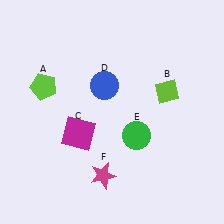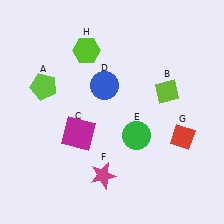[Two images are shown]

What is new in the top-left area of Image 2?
A lime hexagon (H) was added in the top-left area of Image 2.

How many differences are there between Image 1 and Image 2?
There are 2 differences between the two images.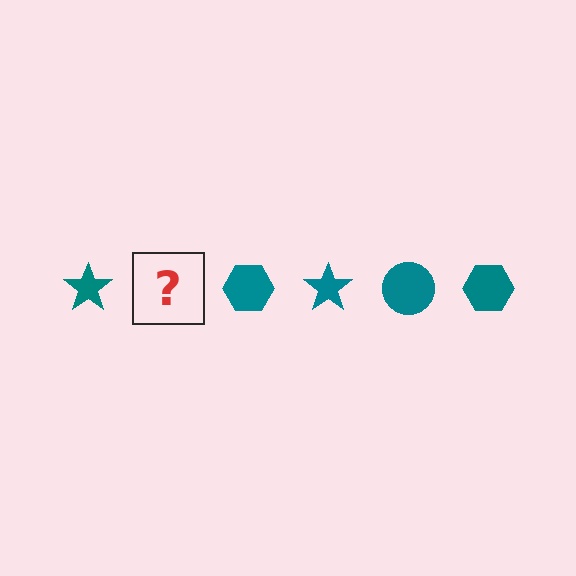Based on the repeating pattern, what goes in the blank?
The blank should be a teal circle.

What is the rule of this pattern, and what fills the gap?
The rule is that the pattern cycles through star, circle, hexagon shapes in teal. The gap should be filled with a teal circle.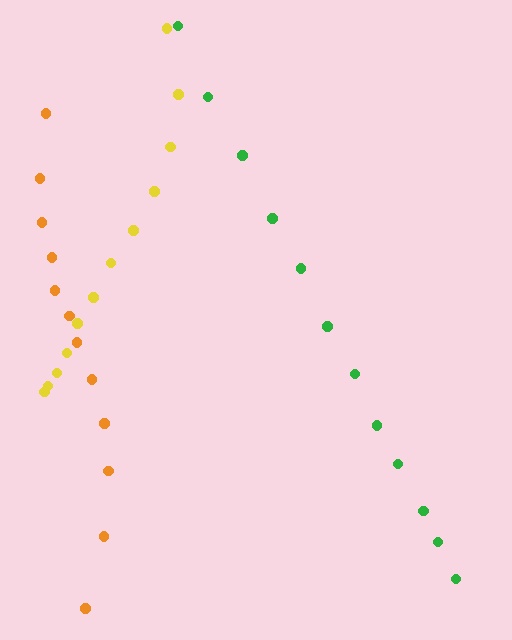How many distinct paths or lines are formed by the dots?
There are 3 distinct paths.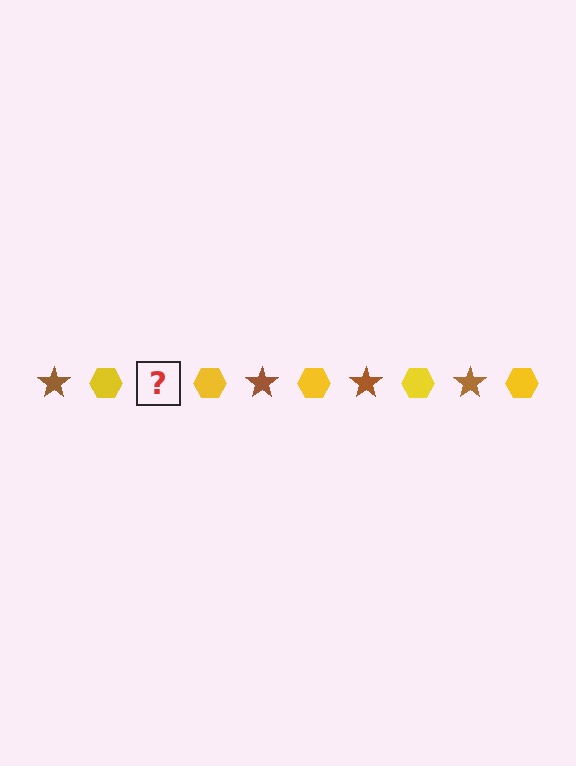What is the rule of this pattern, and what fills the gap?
The rule is that the pattern alternates between brown star and yellow hexagon. The gap should be filled with a brown star.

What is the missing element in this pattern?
The missing element is a brown star.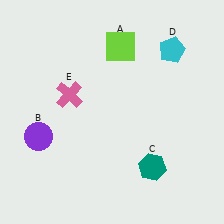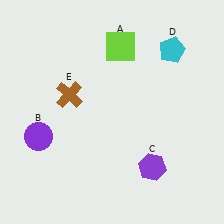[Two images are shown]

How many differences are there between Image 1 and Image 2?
There are 2 differences between the two images.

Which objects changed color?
C changed from teal to purple. E changed from pink to brown.